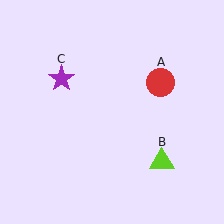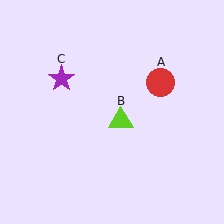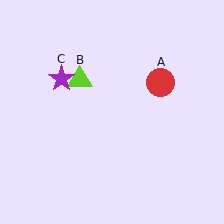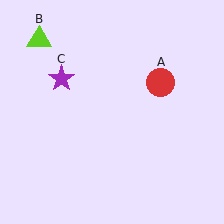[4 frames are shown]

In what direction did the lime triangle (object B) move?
The lime triangle (object B) moved up and to the left.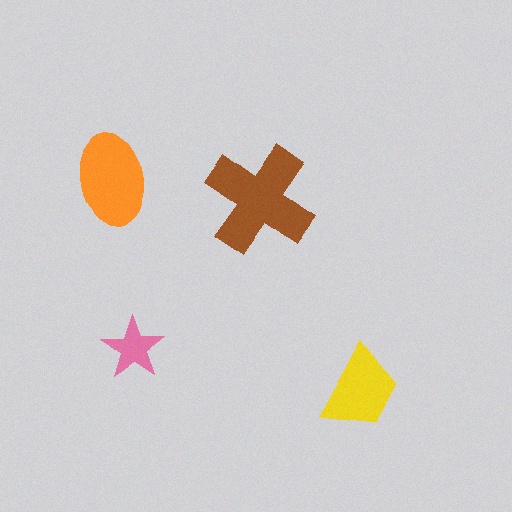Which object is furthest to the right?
The yellow trapezoid is rightmost.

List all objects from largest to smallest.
The brown cross, the orange ellipse, the yellow trapezoid, the pink star.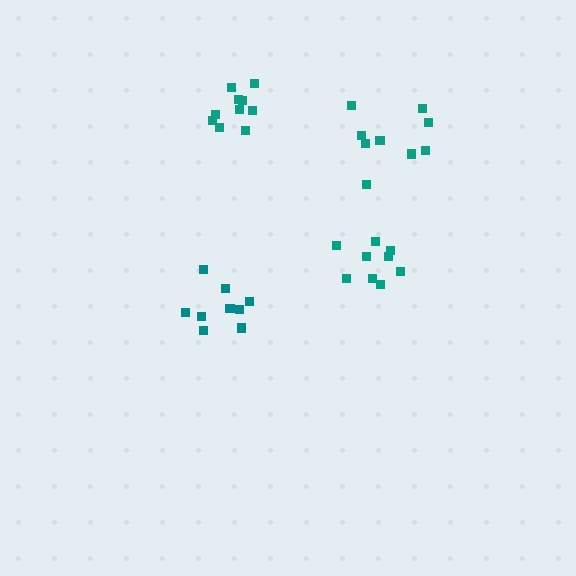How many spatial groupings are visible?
There are 4 spatial groupings.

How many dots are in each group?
Group 1: 8 dots, Group 2: 9 dots, Group 3: 10 dots, Group 4: 10 dots (37 total).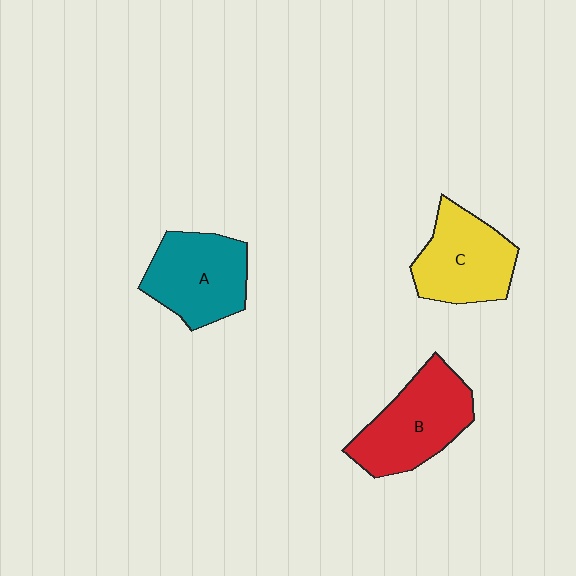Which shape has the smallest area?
Shape C (yellow).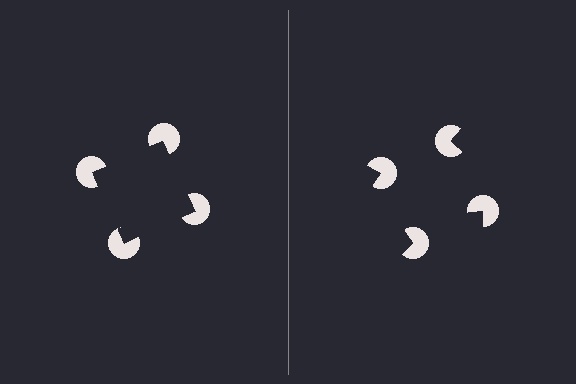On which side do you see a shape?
An illusory square appears on the left side. On the right side the wedge cuts are rotated, so no coherent shape forms.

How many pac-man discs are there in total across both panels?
8 — 4 on each side.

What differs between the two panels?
The pac-man discs are positioned identically on both sides; only the wedge orientations differ. On the left they align to a square; on the right they are misaligned.